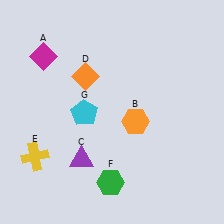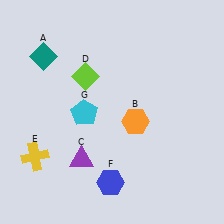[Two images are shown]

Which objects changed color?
A changed from magenta to teal. D changed from orange to lime. F changed from green to blue.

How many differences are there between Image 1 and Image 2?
There are 3 differences between the two images.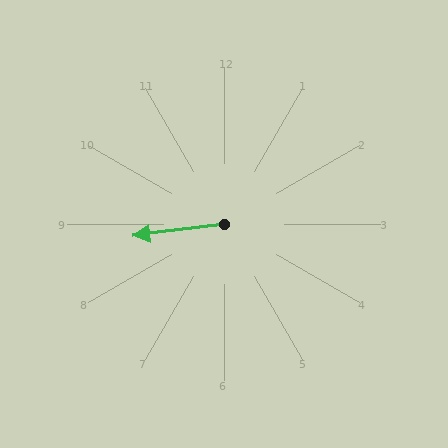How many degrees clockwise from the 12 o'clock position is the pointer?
Approximately 263 degrees.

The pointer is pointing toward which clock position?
Roughly 9 o'clock.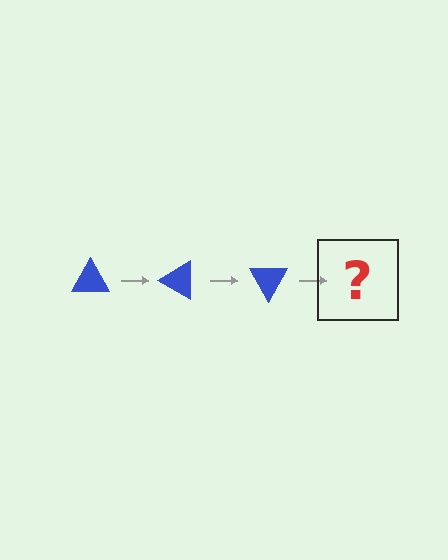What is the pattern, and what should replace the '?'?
The pattern is that the triangle rotates 30 degrees each step. The '?' should be a blue triangle rotated 90 degrees.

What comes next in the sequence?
The next element should be a blue triangle rotated 90 degrees.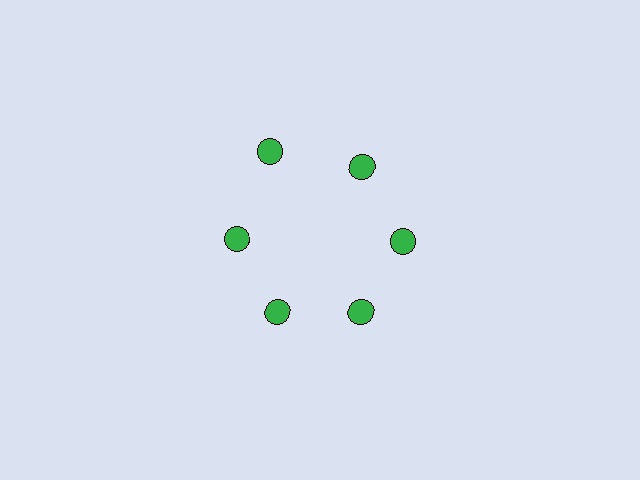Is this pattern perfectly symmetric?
No. The 6 green circles are arranged in a ring, but one element near the 11 o'clock position is pushed outward from the center, breaking the 6-fold rotational symmetry.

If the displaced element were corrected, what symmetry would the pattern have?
It would have 6-fold rotational symmetry — the pattern would map onto itself every 60 degrees.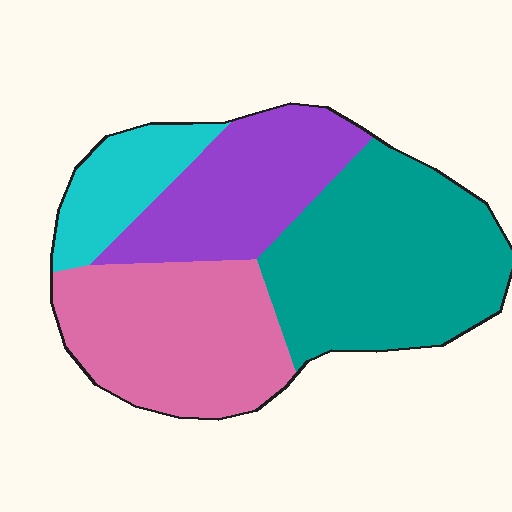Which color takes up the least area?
Cyan, at roughly 10%.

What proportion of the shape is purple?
Purple covers around 20% of the shape.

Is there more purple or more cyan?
Purple.